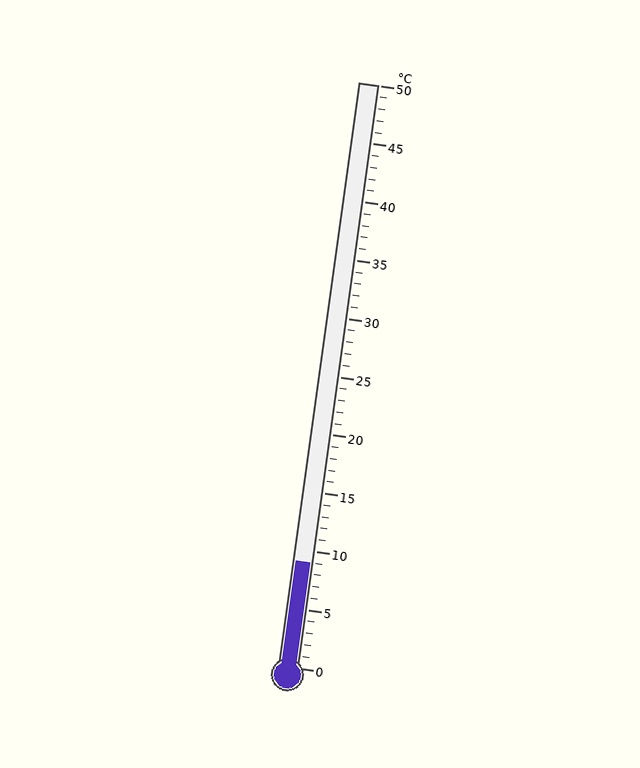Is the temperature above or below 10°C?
The temperature is below 10°C.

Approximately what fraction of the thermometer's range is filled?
The thermometer is filled to approximately 20% of its range.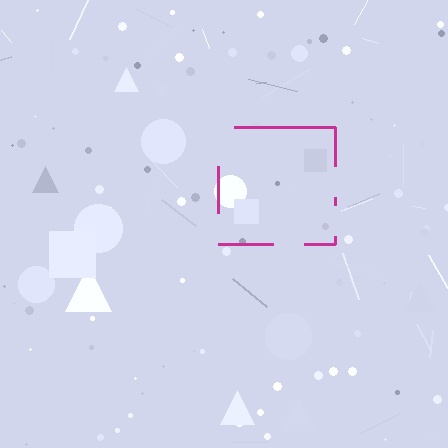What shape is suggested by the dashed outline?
The dashed outline suggests a square.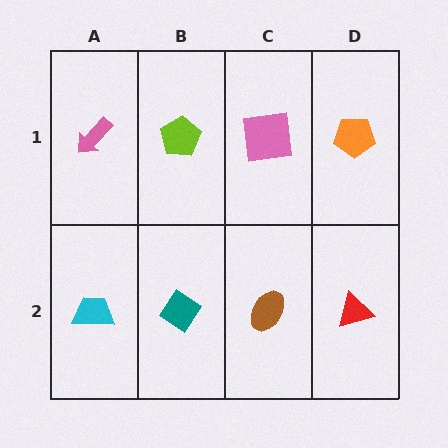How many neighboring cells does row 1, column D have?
2.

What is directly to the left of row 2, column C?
A teal diamond.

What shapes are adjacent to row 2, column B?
A lime pentagon (row 1, column B), a cyan trapezoid (row 2, column A), a brown ellipse (row 2, column C).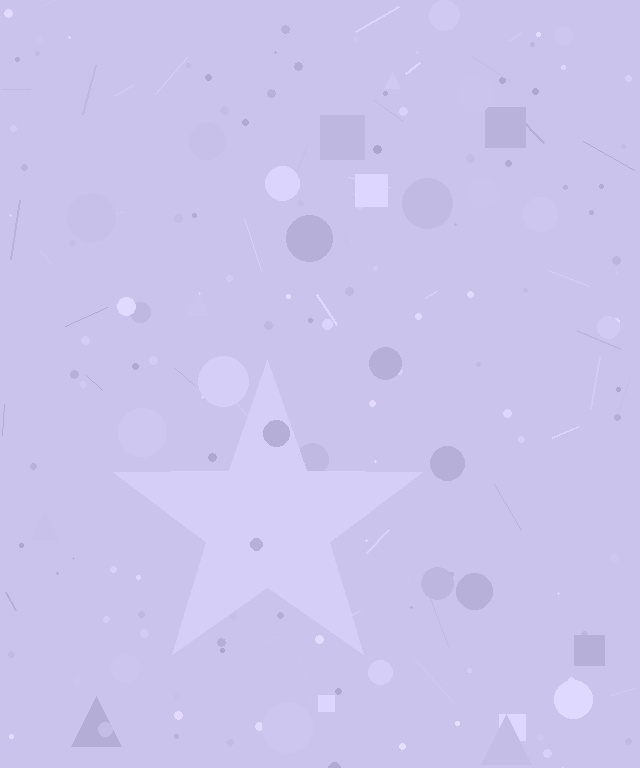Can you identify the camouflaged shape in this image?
The camouflaged shape is a star.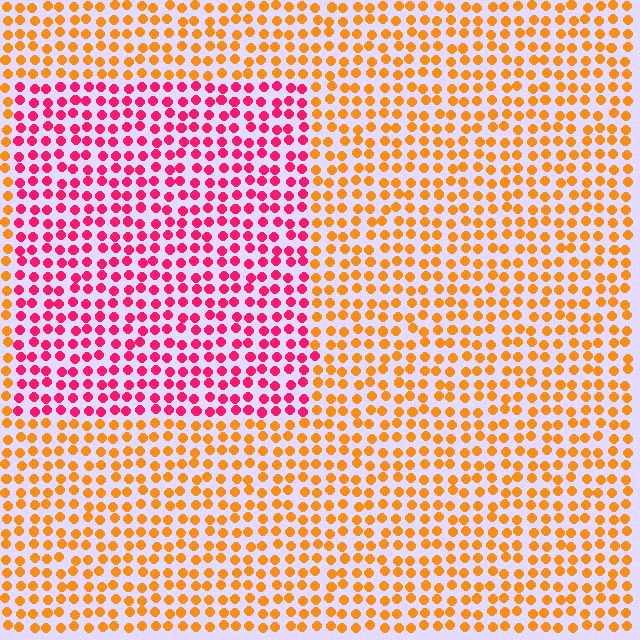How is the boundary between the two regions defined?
The boundary is defined purely by a slight shift in hue (about 55 degrees). Spacing, size, and orientation are identical on both sides.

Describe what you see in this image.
The image is filled with small orange elements in a uniform arrangement. A rectangle-shaped region is visible where the elements are tinted to a slightly different hue, forming a subtle color boundary.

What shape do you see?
I see a rectangle.